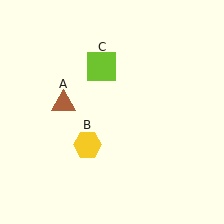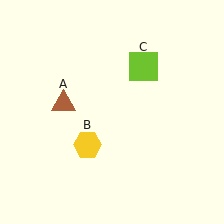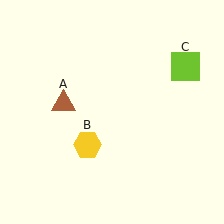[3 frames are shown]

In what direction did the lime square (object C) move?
The lime square (object C) moved right.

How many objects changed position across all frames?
1 object changed position: lime square (object C).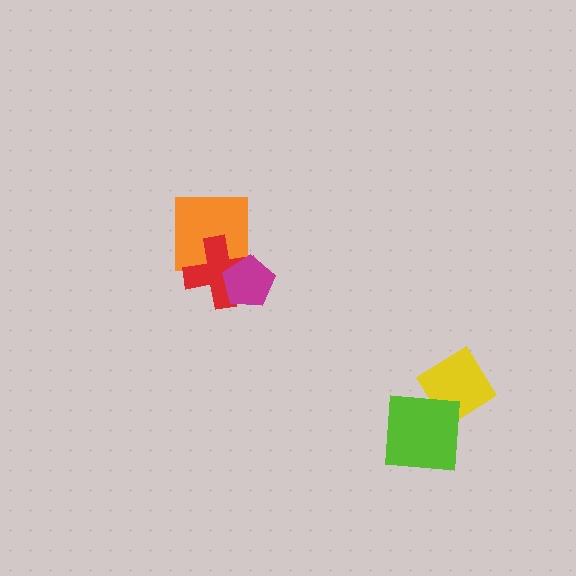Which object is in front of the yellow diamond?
The lime square is in front of the yellow diamond.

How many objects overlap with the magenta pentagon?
1 object overlaps with the magenta pentagon.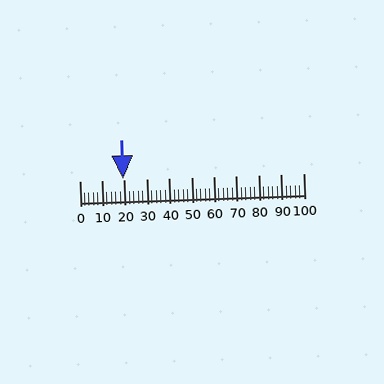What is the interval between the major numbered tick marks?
The major tick marks are spaced 10 units apart.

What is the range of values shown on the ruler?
The ruler shows values from 0 to 100.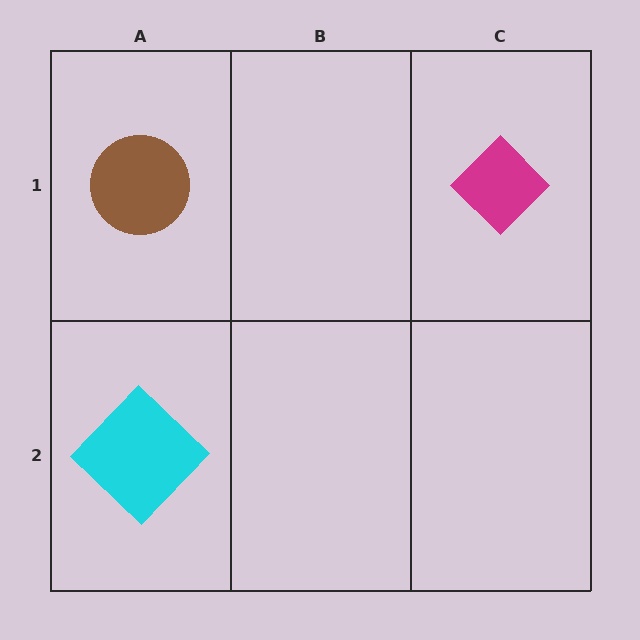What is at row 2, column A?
A cyan diamond.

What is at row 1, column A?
A brown circle.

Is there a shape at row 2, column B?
No, that cell is empty.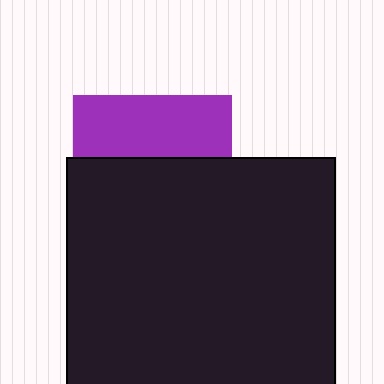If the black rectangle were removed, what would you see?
You would see the complete purple square.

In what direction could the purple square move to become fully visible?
The purple square could move up. That would shift it out from behind the black rectangle entirely.